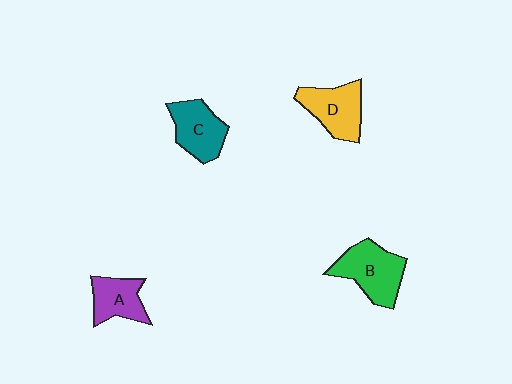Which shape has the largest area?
Shape B (green).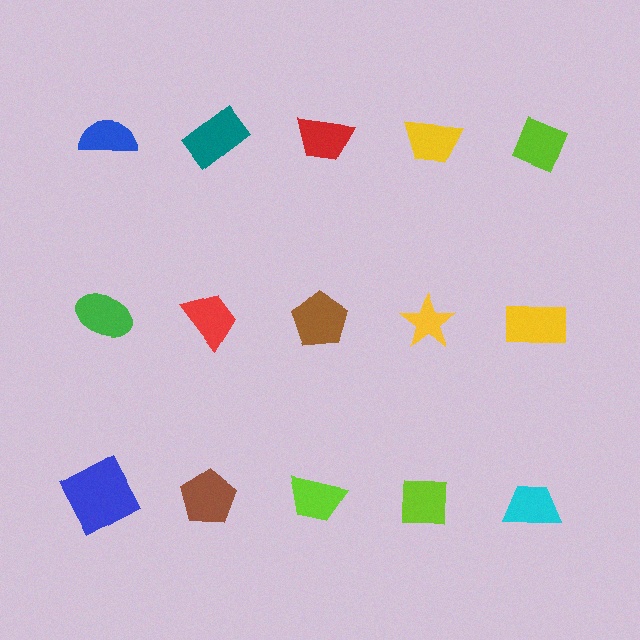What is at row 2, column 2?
A red trapezoid.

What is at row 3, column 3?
A lime trapezoid.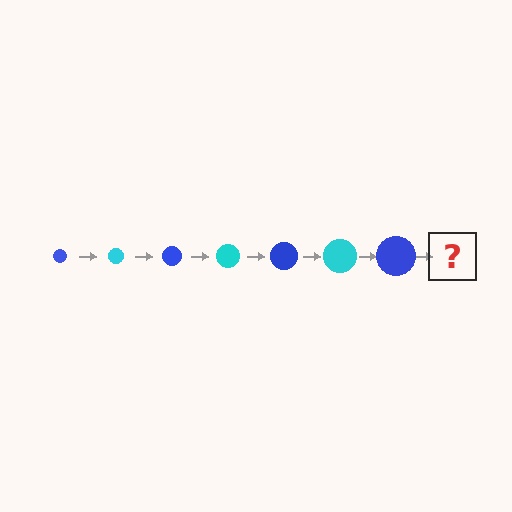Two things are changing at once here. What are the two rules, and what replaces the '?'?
The two rules are that the circle grows larger each step and the color cycles through blue and cyan. The '?' should be a cyan circle, larger than the previous one.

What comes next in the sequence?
The next element should be a cyan circle, larger than the previous one.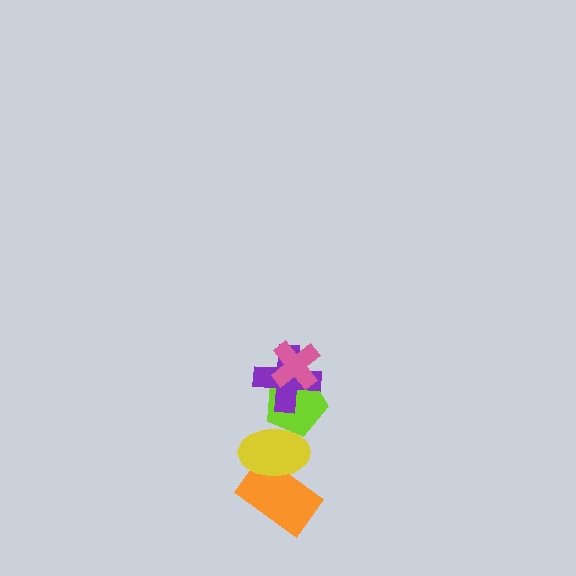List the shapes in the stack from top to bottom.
From top to bottom: the pink cross, the purple cross, the lime pentagon, the yellow ellipse, the orange rectangle.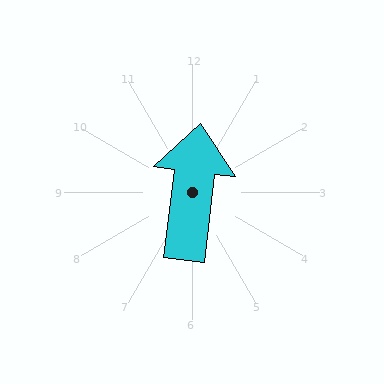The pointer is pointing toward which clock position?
Roughly 12 o'clock.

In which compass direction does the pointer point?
North.